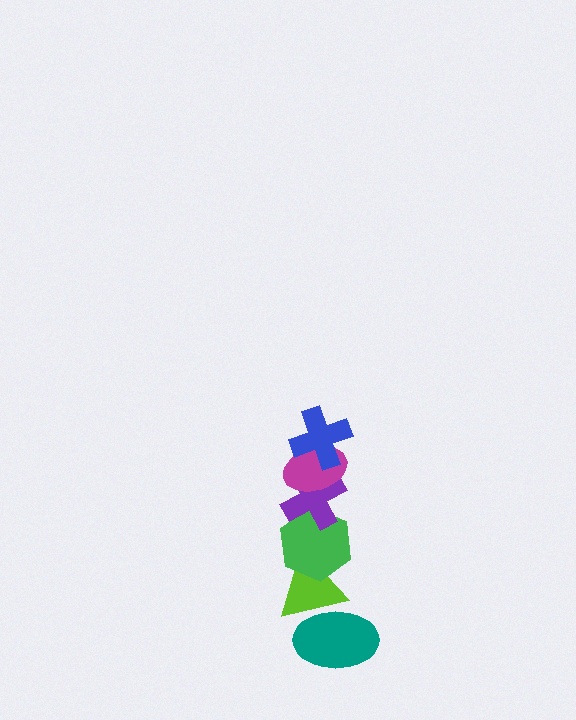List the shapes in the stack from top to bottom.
From top to bottom: the blue cross, the magenta ellipse, the purple cross, the green hexagon, the lime triangle, the teal ellipse.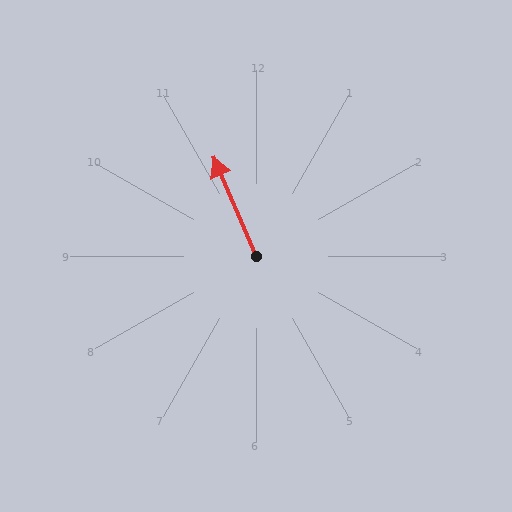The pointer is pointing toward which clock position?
Roughly 11 o'clock.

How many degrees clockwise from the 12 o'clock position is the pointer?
Approximately 337 degrees.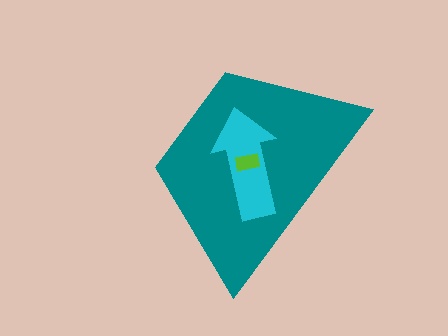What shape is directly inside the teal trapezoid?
The cyan arrow.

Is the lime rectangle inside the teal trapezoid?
Yes.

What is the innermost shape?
The lime rectangle.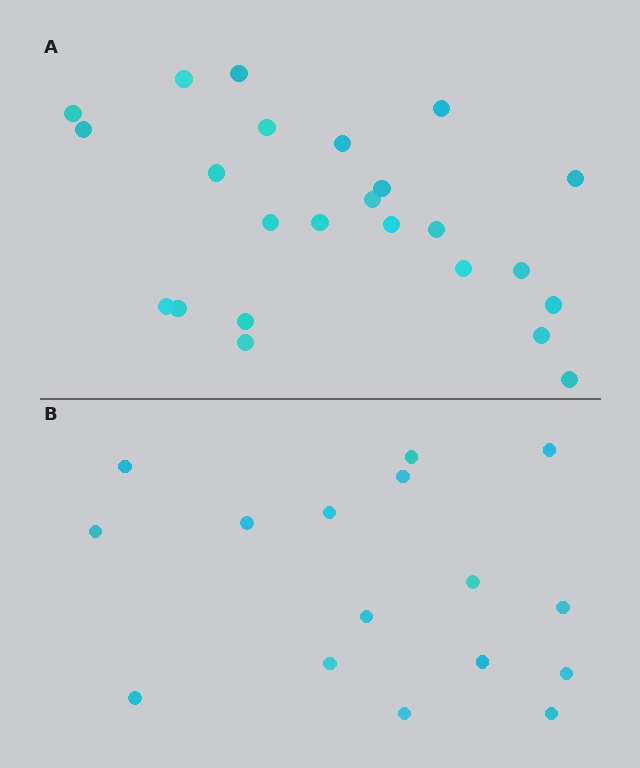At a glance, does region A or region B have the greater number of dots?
Region A (the top region) has more dots.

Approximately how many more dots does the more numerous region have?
Region A has roughly 8 or so more dots than region B.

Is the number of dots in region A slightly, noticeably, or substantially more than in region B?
Region A has substantially more. The ratio is roughly 1.5 to 1.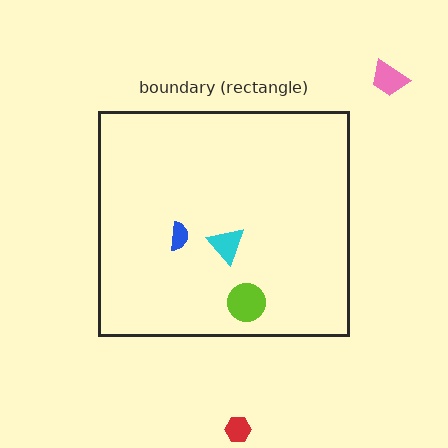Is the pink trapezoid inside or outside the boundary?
Outside.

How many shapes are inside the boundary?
3 inside, 2 outside.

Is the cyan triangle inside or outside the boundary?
Inside.